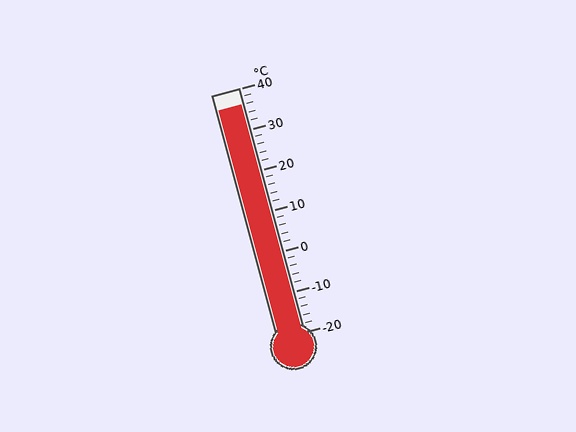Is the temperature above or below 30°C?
The temperature is above 30°C.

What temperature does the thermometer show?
The thermometer shows approximately 36°C.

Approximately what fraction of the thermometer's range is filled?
The thermometer is filled to approximately 95% of its range.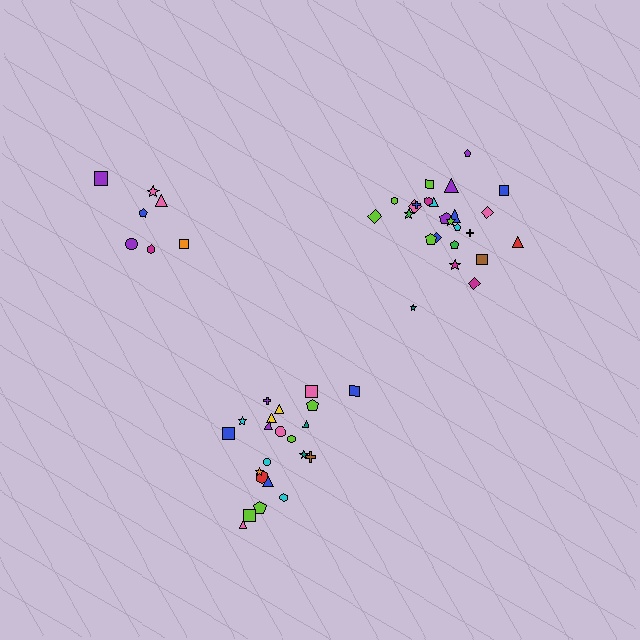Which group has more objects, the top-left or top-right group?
The top-right group.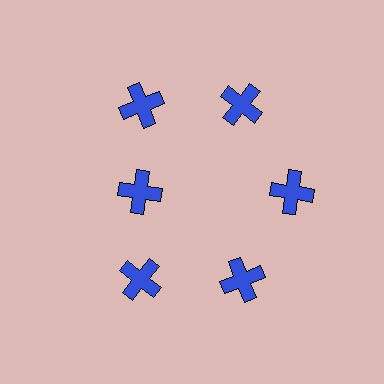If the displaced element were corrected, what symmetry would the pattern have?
It would have 6-fold rotational symmetry — the pattern would map onto itself every 60 degrees.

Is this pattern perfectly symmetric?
No. The 6 blue crosses are arranged in a ring, but one element near the 9 o'clock position is pulled inward toward the center, breaking the 6-fold rotational symmetry.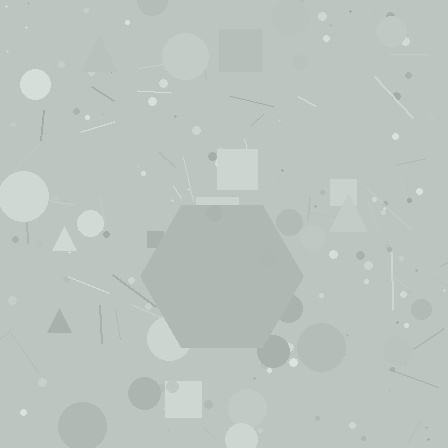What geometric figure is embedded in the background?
A hexagon is embedded in the background.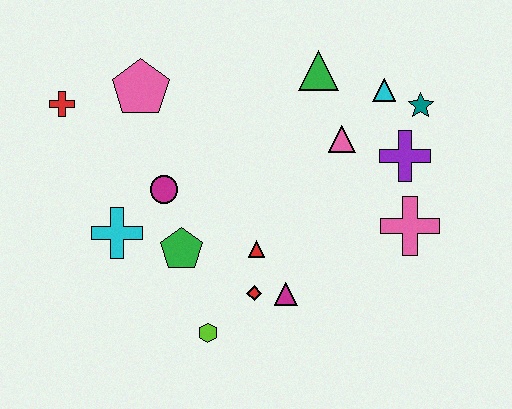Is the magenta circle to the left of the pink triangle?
Yes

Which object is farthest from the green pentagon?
The teal star is farthest from the green pentagon.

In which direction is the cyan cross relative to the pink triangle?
The cyan cross is to the left of the pink triangle.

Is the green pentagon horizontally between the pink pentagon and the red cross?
No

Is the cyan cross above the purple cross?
No